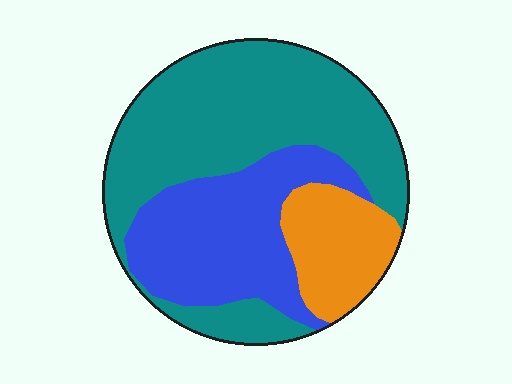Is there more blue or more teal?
Teal.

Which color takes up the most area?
Teal, at roughly 55%.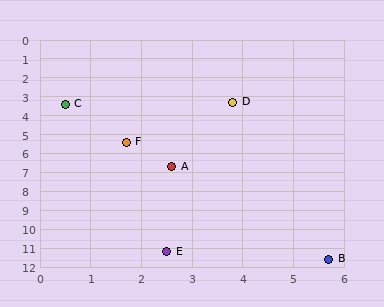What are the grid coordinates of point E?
Point E is at approximately (2.5, 11.2).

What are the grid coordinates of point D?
Point D is at approximately (3.8, 3.3).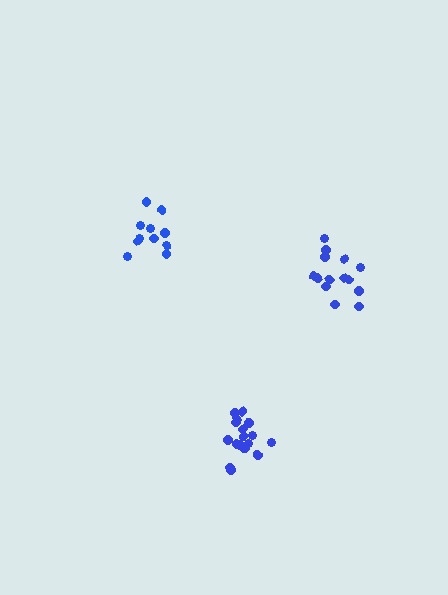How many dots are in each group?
Group 1: 11 dots, Group 2: 17 dots, Group 3: 14 dots (42 total).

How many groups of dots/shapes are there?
There are 3 groups.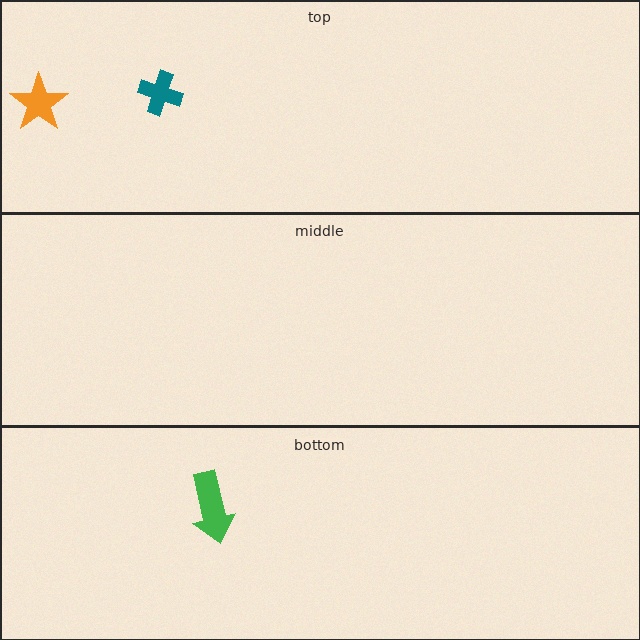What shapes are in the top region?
The teal cross, the orange star.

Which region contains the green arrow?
The bottom region.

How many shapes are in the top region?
2.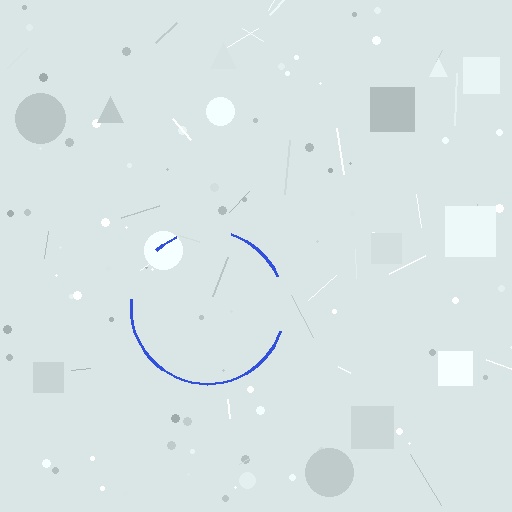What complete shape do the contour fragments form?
The contour fragments form a circle.